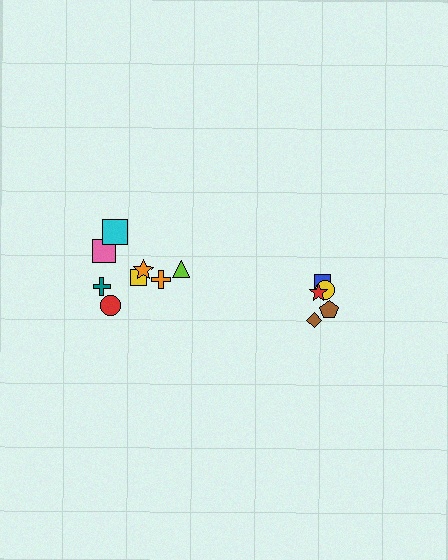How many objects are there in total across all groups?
There are 13 objects.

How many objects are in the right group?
There are 5 objects.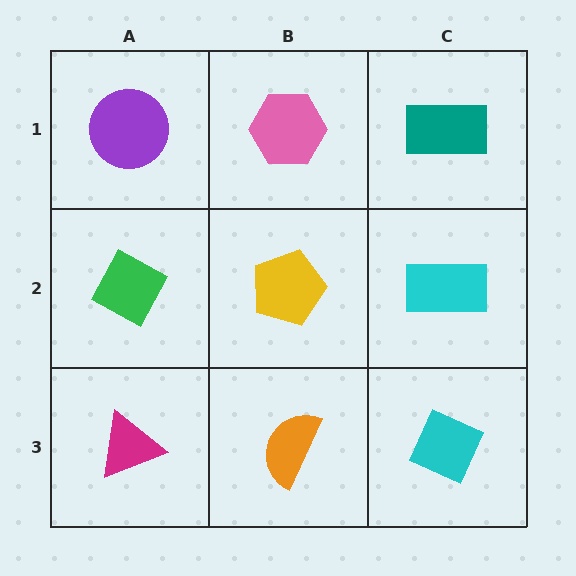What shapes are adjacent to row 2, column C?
A teal rectangle (row 1, column C), a cyan diamond (row 3, column C), a yellow pentagon (row 2, column B).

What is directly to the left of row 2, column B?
A green diamond.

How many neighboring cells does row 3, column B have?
3.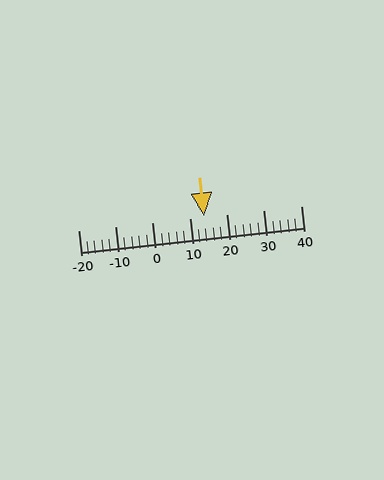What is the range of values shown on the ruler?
The ruler shows values from -20 to 40.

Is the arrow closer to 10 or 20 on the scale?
The arrow is closer to 10.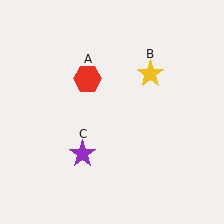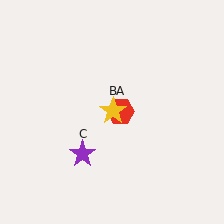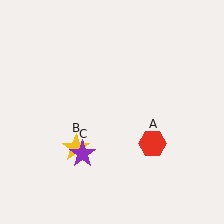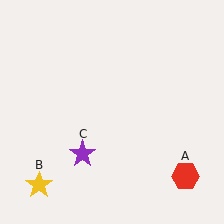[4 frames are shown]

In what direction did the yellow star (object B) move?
The yellow star (object B) moved down and to the left.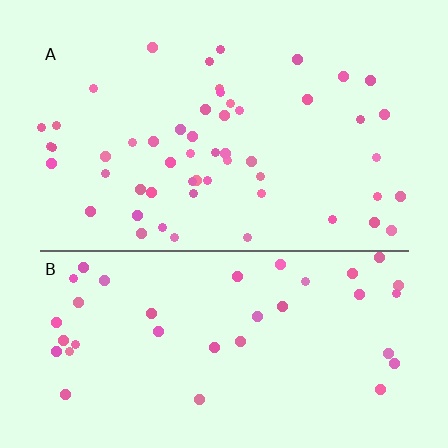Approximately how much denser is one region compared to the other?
Approximately 1.4× — region A over region B.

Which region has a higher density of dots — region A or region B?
A (the top).